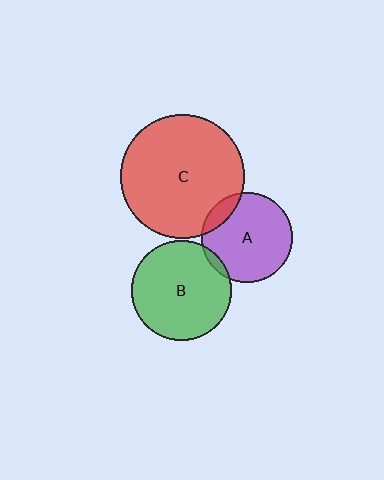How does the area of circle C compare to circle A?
Approximately 1.9 times.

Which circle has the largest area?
Circle C (red).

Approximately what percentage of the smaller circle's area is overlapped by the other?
Approximately 5%.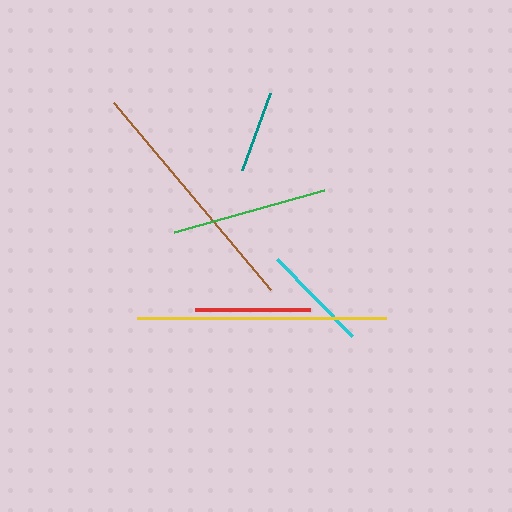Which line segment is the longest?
The yellow line is the longest at approximately 250 pixels.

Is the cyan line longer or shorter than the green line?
The green line is longer than the cyan line.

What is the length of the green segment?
The green segment is approximately 155 pixels long.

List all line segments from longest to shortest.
From longest to shortest: yellow, brown, green, red, cyan, teal.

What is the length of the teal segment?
The teal segment is approximately 82 pixels long.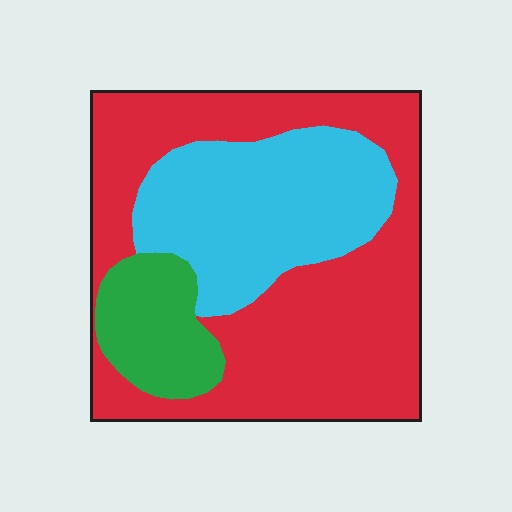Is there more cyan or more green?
Cyan.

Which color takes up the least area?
Green, at roughly 15%.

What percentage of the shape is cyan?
Cyan takes up between a sixth and a third of the shape.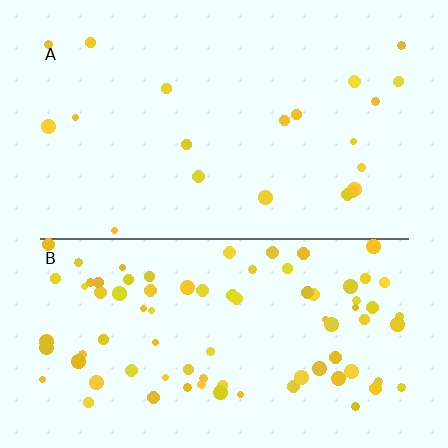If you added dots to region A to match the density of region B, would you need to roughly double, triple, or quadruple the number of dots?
Approximately quadruple.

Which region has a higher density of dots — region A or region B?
B (the bottom).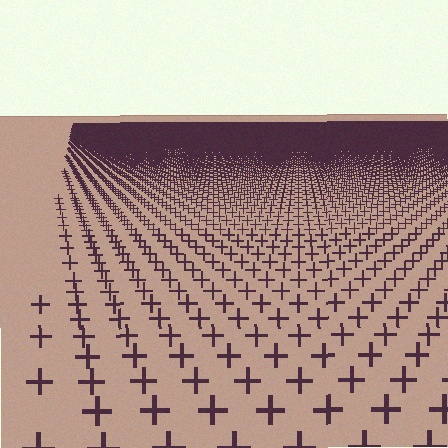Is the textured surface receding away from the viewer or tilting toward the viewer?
The surface is receding away from the viewer. Texture elements get smaller and denser toward the top.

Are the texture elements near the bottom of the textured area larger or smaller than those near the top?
Larger. Near the bottom, elements are closer to the viewer and appear at a bigger on-screen size.